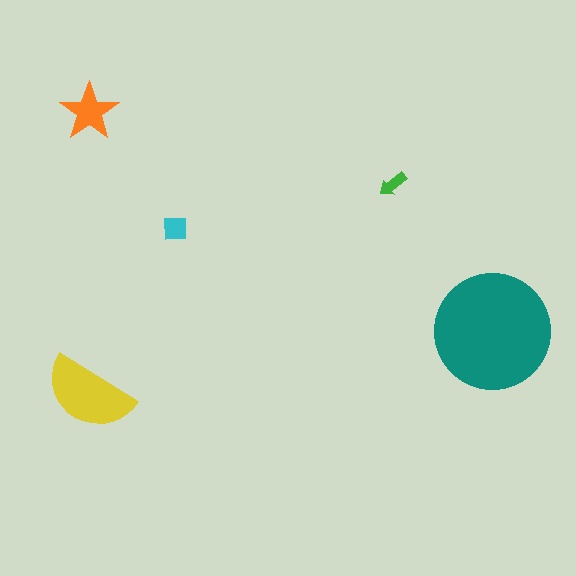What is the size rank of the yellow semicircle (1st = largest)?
2nd.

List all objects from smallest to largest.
The green arrow, the cyan square, the orange star, the yellow semicircle, the teal circle.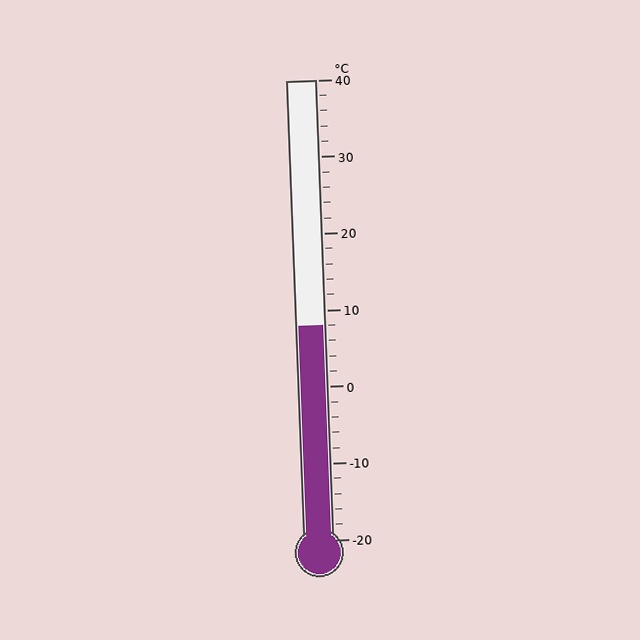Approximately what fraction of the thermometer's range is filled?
The thermometer is filled to approximately 45% of its range.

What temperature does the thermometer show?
The thermometer shows approximately 8°C.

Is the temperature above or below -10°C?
The temperature is above -10°C.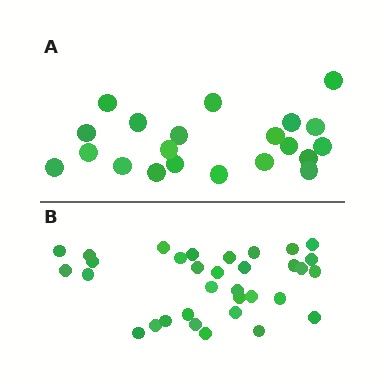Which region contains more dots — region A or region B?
Region B (the bottom region) has more dots.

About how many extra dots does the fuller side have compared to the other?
Region B has roughly 12 or so more dots than region A.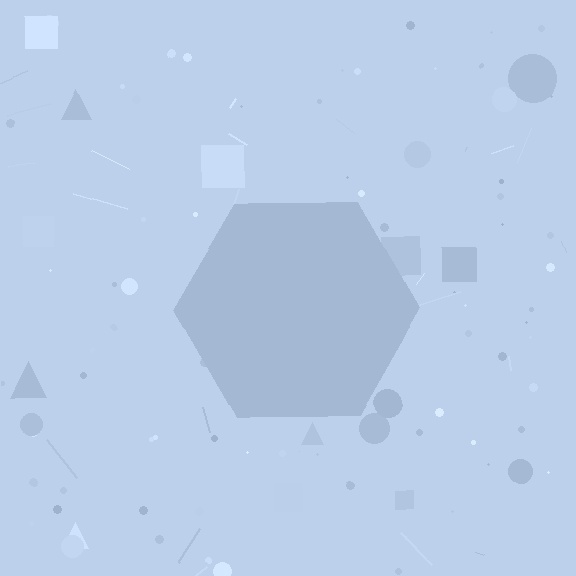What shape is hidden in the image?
A hexagon is hidden in the image.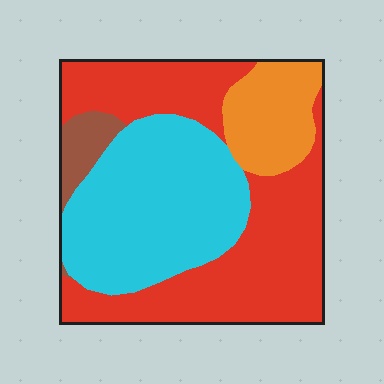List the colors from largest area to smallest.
From largest to smallest: red, cyan, orange, brown.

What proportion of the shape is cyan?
Cyan takes up about one third (1/3) of the shape.